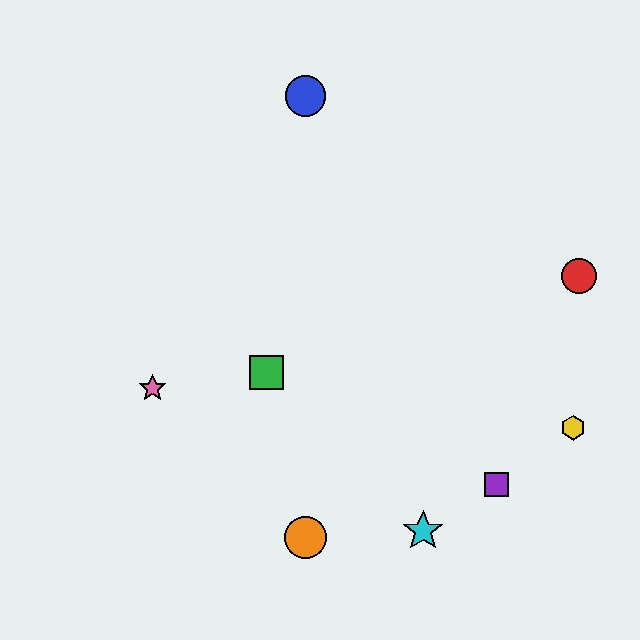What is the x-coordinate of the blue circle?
The blue circle is at x≈305.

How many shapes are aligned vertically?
2 shapes (the blue circle, the orange circle) are aligned vertically.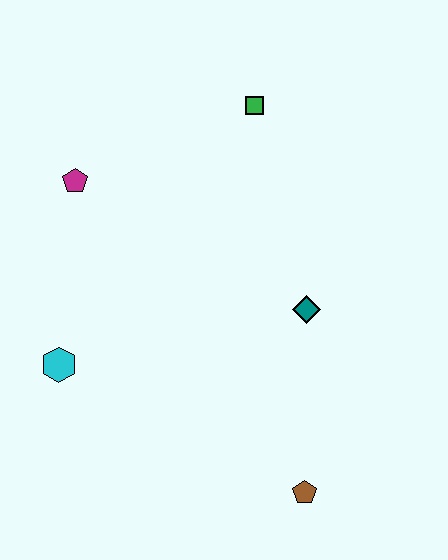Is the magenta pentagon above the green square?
No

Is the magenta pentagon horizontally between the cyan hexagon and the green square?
Yes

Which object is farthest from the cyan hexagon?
The green square is farthest from the cyan hexagon.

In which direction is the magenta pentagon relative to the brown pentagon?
The magenta pentagon is above the brown pentagon.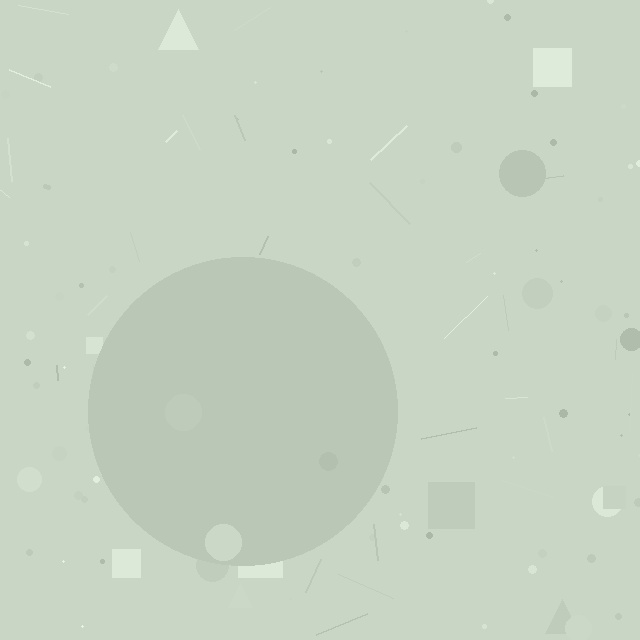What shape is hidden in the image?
A circle is hidden in the image.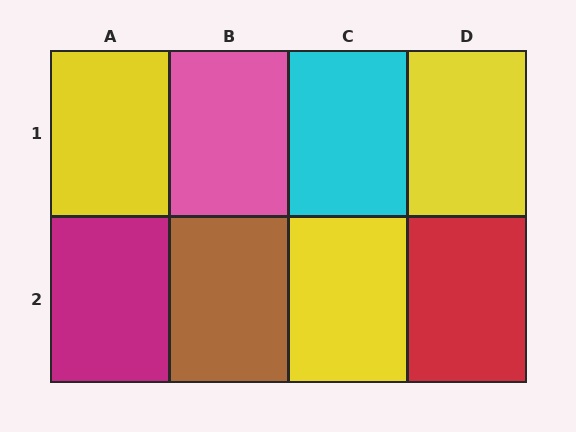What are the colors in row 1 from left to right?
Yellow, pink, cyan, yellow.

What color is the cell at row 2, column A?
Magenta.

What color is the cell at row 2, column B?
Brown.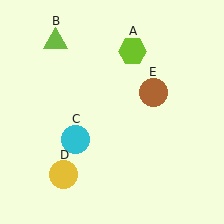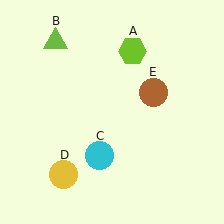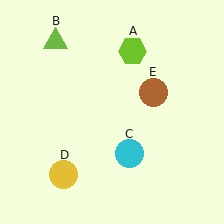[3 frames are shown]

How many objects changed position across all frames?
1 object changed position: cyan circle (object C).